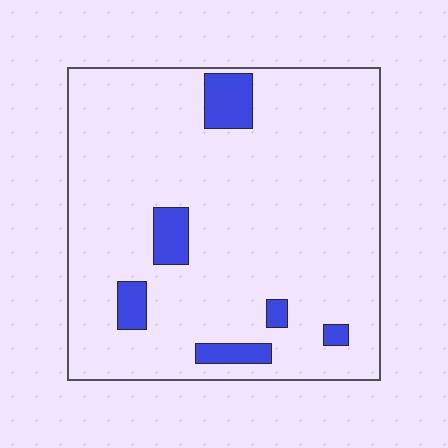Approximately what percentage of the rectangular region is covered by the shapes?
Approximately 10%.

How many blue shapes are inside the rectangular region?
6.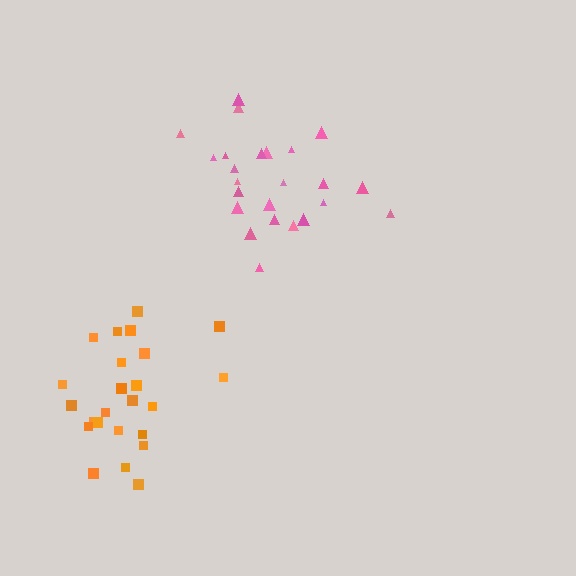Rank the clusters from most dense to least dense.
pink, orange.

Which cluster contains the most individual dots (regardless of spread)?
Orange (24).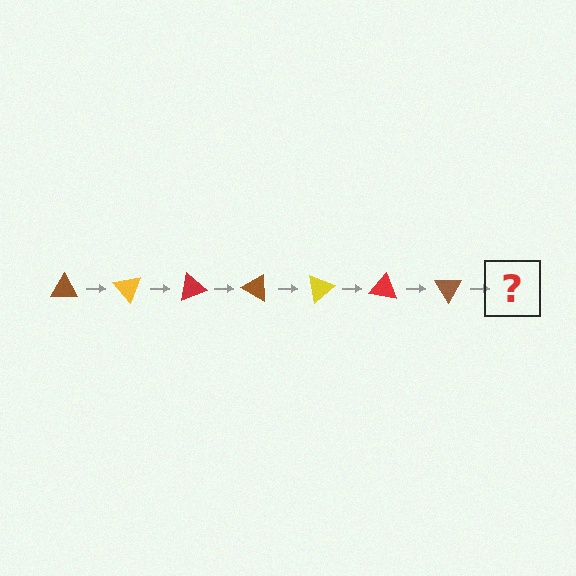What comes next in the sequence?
The next element should be a yellow triangle, rotated 350 degrees from the start.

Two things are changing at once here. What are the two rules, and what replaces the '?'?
The two rules are that it rotates 50 degrees each step and the color cycles through brown, yellow, and red. The '?' should be a yellow triangle, rotated 350 degrees from the start.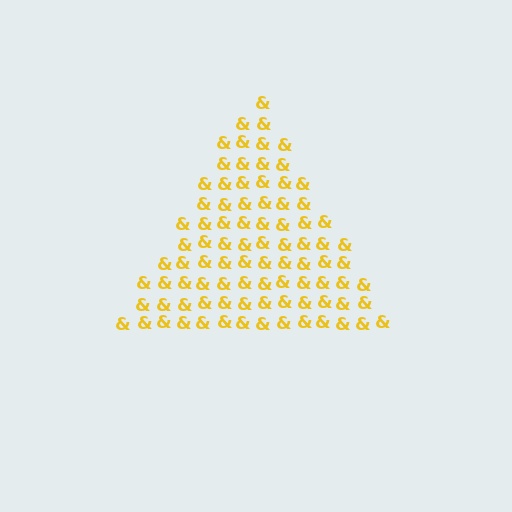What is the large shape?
The large shape is a triangle.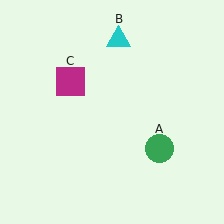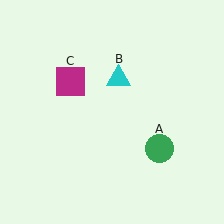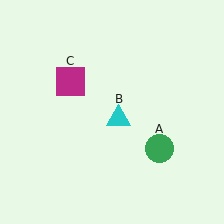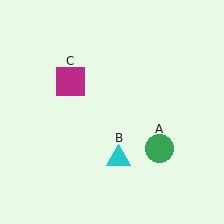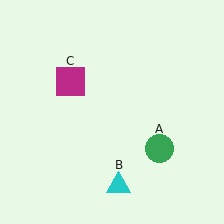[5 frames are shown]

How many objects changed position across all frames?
1 object changed position: cyan triangle (object B).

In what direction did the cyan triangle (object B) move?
The cyan triangle (object B) moved down.